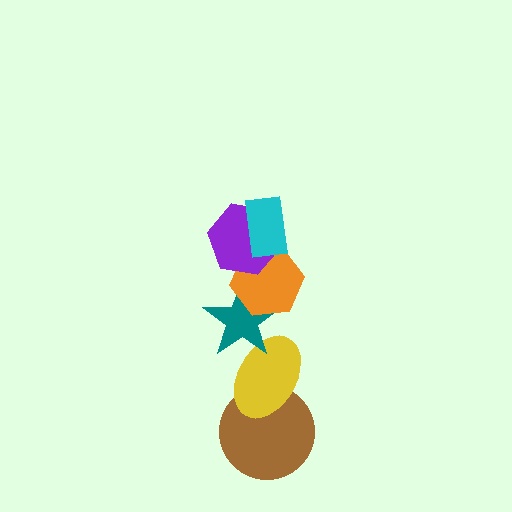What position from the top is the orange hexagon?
The orange hexagon is 3rd from the top.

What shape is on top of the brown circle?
The yellow ellipse is on top of the brown circle.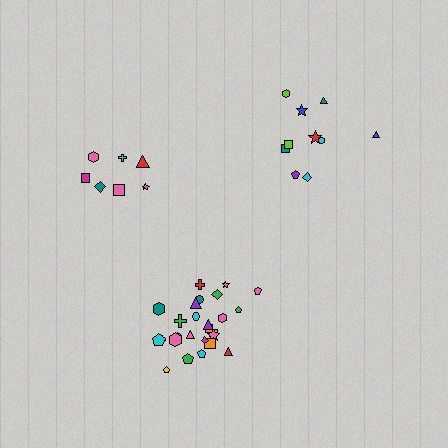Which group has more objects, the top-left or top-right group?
The top-right group.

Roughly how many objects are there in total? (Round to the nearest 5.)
Roughly 40 objects in total.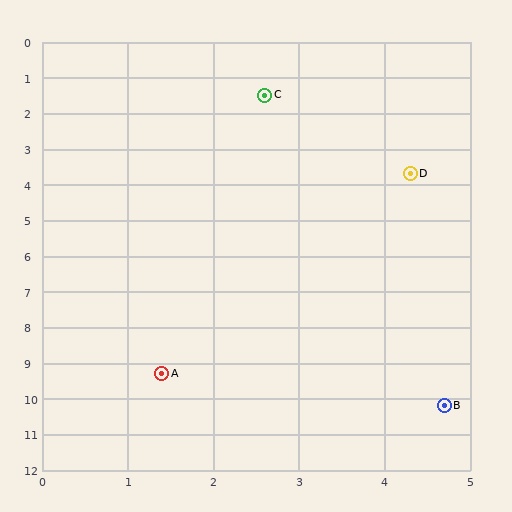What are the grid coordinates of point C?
Point C is at approximately (2.6, 1.5).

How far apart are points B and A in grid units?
Points B and A are about 3.4 grid units apart.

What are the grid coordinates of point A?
Point A is at approximately (1.4, 9.3).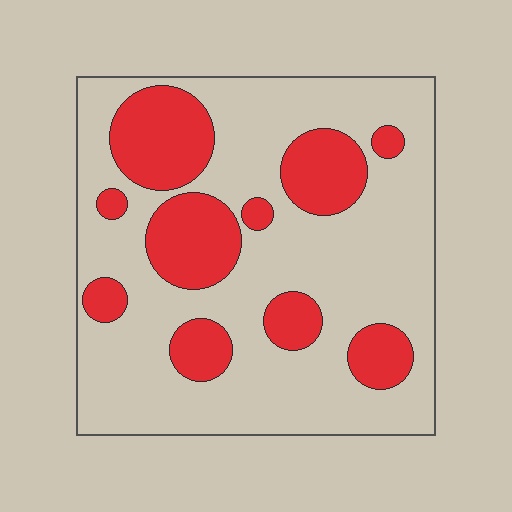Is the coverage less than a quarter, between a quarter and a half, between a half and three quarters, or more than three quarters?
Between a quarter and a half.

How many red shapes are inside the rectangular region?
10.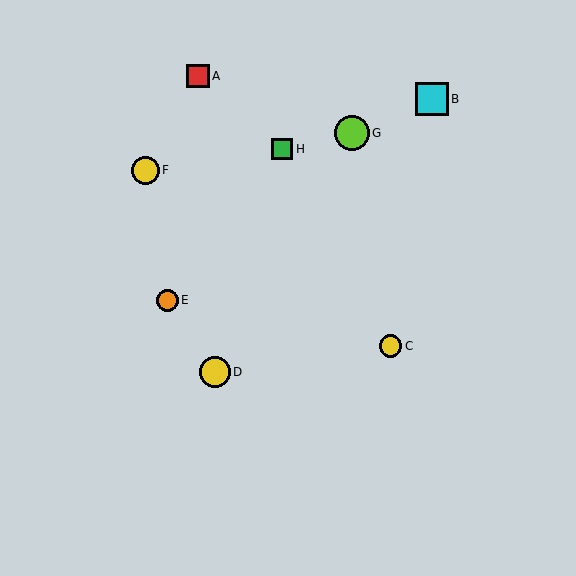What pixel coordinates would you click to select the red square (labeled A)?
Click at (198, 76) to select the red square A.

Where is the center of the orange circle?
The center of the orange circle is at (167, 301).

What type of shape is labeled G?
Shape G is a lime circle.